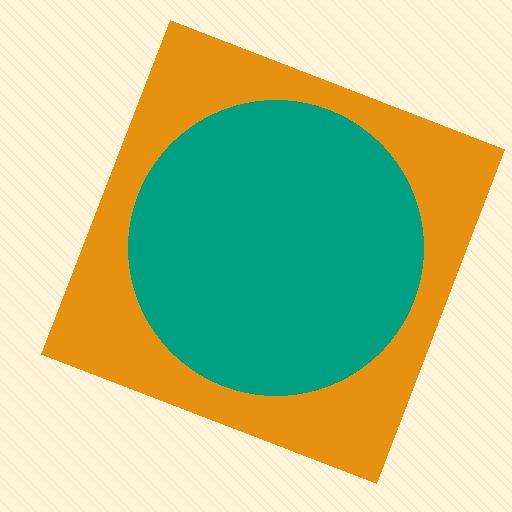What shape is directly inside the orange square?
The teal circle.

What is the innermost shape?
The teal circle.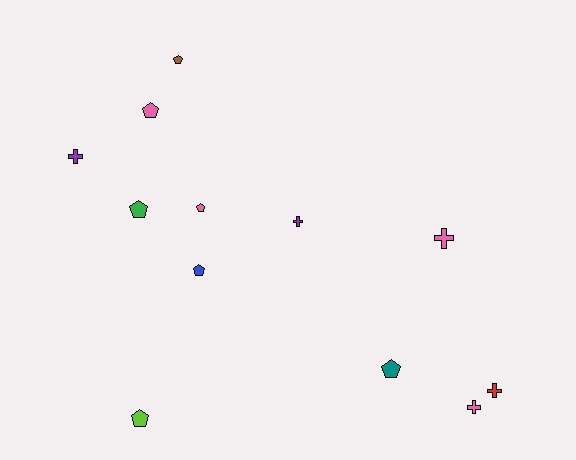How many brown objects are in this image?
There is 1 brown object.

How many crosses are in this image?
There are 5 crosses.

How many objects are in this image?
There are 12 objects.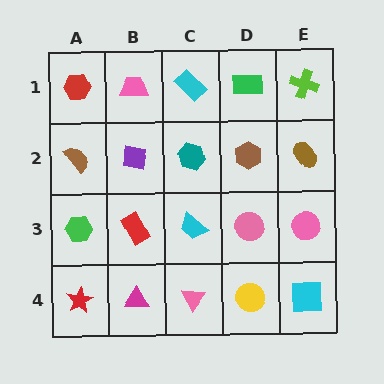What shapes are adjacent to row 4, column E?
A pink circle (row 3, column E), a yellow circle (row 4, column D).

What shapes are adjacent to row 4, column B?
A red rectangle (row 3, column B), a red star (row 4, column A), a pink triangle (row 4, column C).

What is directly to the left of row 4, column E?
A yellow circle.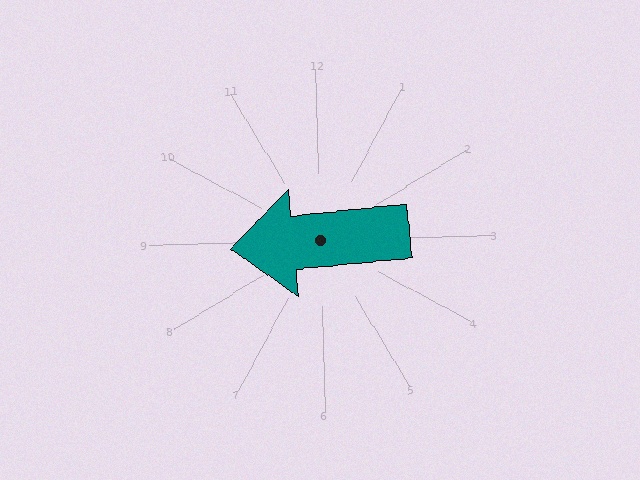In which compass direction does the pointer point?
West.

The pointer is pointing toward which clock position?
Roughly 9 o'clock.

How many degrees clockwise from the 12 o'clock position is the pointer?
Approximately 266 degrees.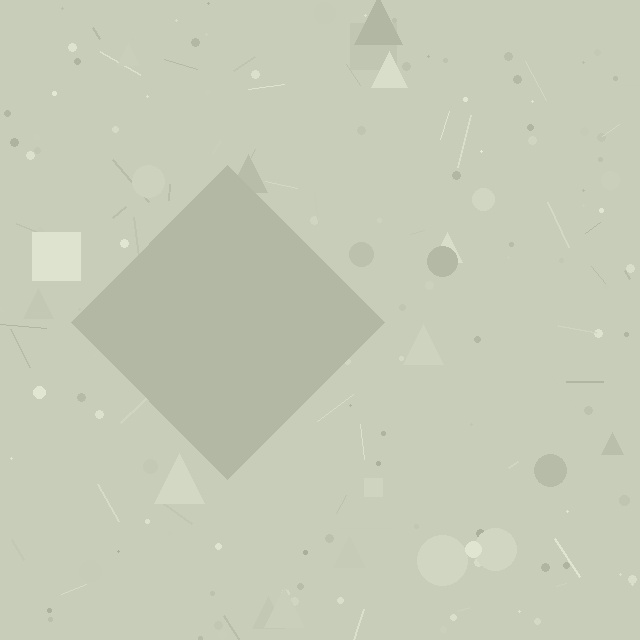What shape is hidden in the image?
A diamond is hidden in the image.